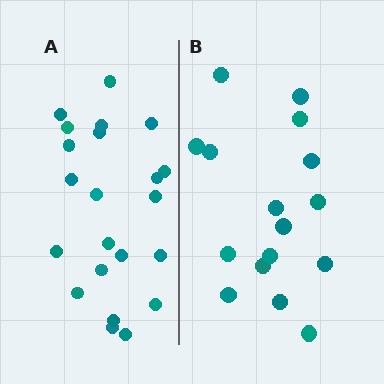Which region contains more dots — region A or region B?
Region A (the left region) has more dots.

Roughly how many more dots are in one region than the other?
Region A has about 6 more dots than region B.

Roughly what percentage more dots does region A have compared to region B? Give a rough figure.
About 40% more.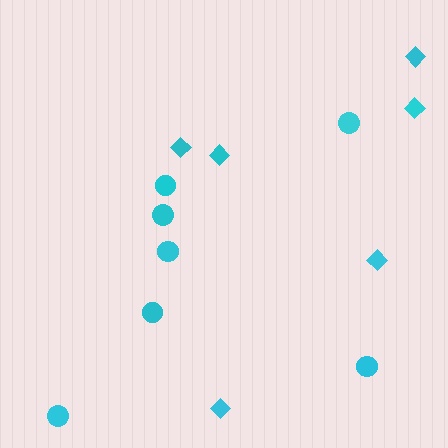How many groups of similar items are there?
There are 2 groups: one group of diamonds (6) and one group of circles (7).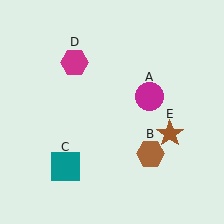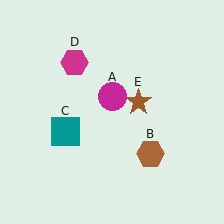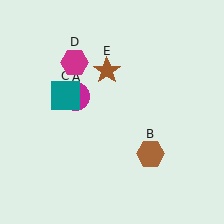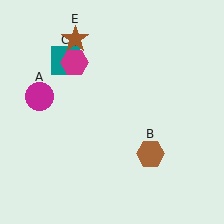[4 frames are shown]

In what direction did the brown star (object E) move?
The brown star (object E) moved up and to the left.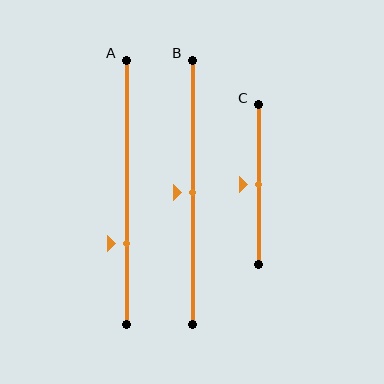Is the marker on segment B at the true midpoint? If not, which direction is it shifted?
Yes, the marker on segment B is at the true midpoint.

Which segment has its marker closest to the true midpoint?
Segment B has its marker closest to the true midpoint.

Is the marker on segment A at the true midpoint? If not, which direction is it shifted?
No, the marker on segment A is shifted downward by about 19% of the segment length.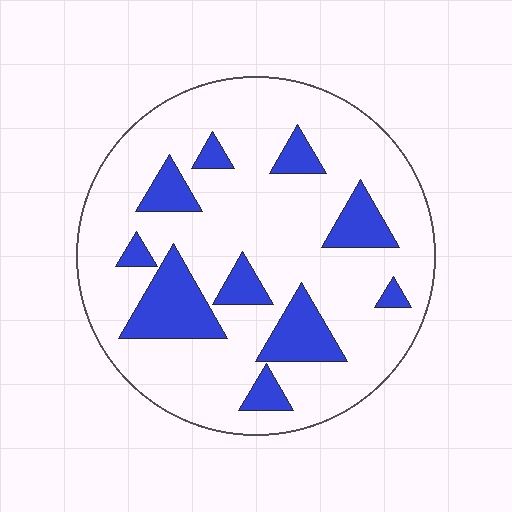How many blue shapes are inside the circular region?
10.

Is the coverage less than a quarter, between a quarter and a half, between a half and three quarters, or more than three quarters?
Less than a quarter.